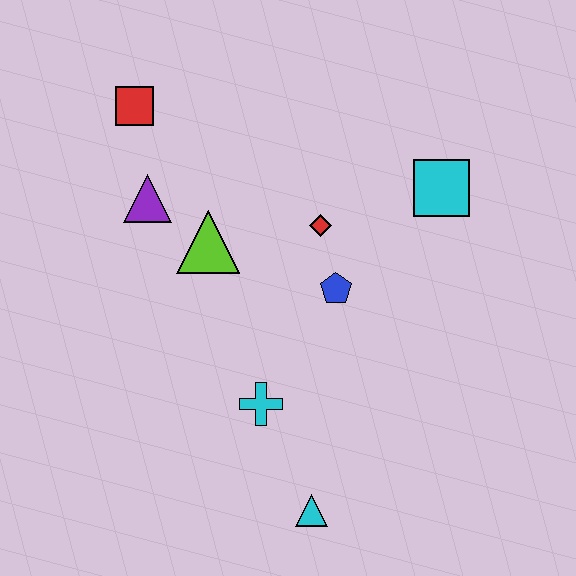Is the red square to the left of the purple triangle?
Yes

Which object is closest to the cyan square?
The red diamond is closest to the cyan square.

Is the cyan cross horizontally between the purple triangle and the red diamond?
Yes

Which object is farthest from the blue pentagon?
The red square is farthest from the blue pentagon.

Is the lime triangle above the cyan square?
No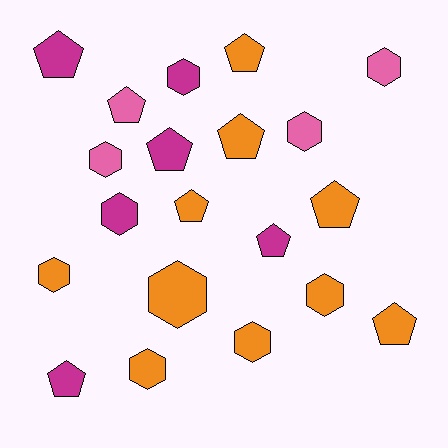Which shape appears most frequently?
Hexagon, with 10 objects.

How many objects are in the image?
There are 20 objects.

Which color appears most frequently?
Orange, with 10 objects.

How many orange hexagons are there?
There are 5 orange hexagons.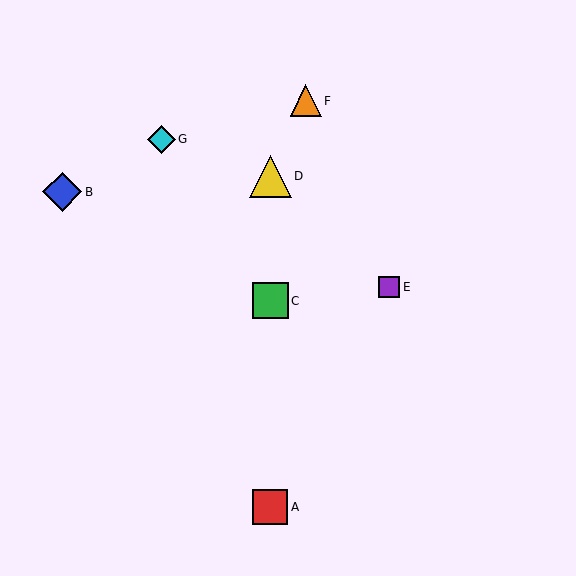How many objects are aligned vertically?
3 objects (A, C, D) are aligned vertically.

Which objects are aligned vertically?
Objects A, C, D are aligned vertically.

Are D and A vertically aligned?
Yes, both are at x≈270.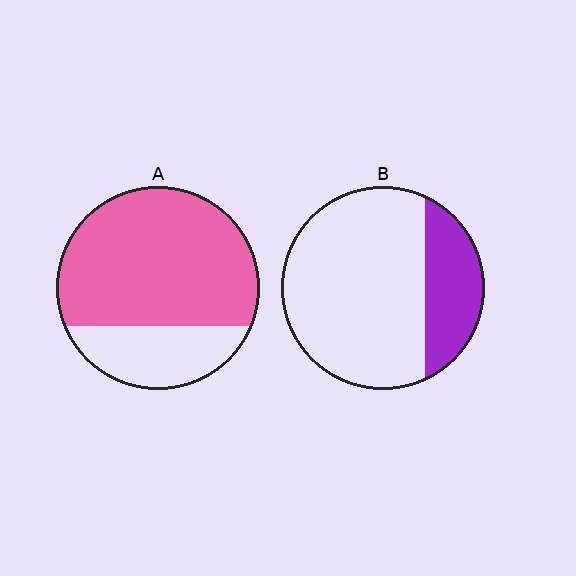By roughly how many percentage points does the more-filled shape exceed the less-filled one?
By roughly 50 percentage points (A over B).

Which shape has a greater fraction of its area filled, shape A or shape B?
Shape A.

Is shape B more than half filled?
No.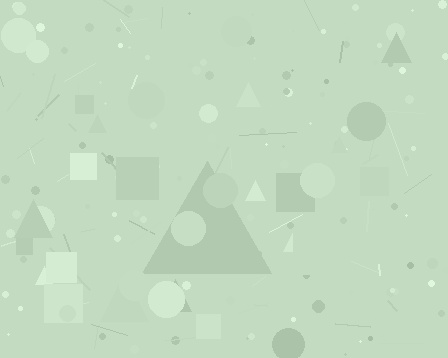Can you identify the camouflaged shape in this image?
The camouflaged shape is a triangle.